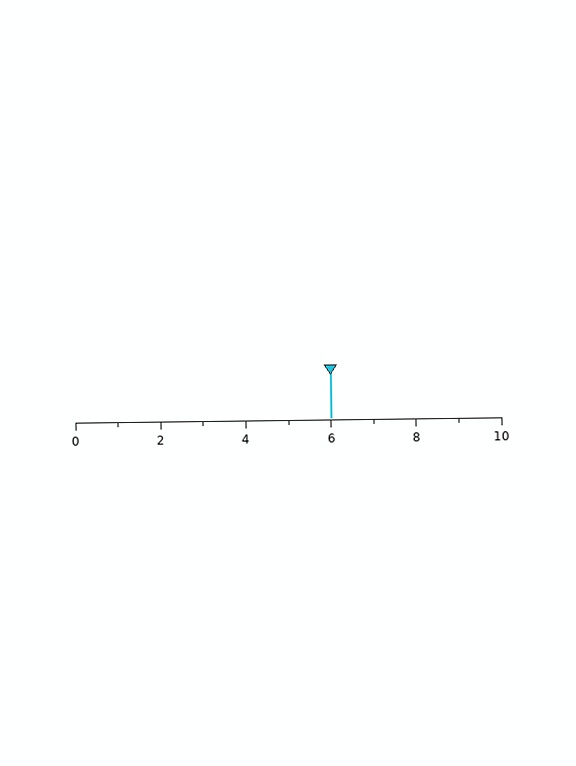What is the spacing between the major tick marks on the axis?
The major ticks are spaced 2 apart.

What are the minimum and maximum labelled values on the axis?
The axis runs from 0 to 10.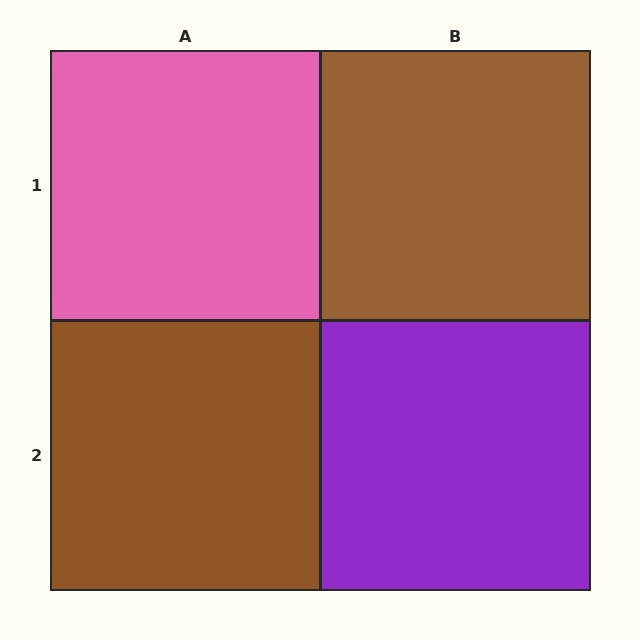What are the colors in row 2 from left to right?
Brown, purple.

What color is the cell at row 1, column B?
Brown.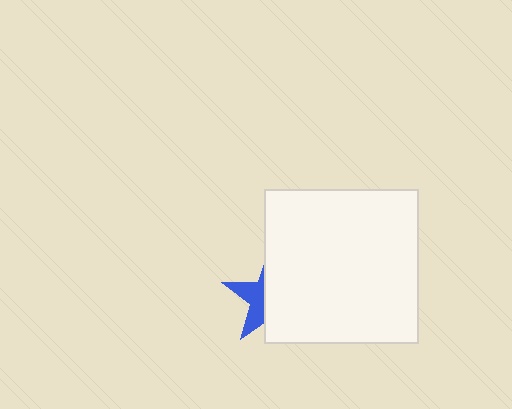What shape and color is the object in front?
The object in front is a white square.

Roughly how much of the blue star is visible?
A small part of it is visible (roughly 36%).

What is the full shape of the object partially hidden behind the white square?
The partially hidden object is a blue star.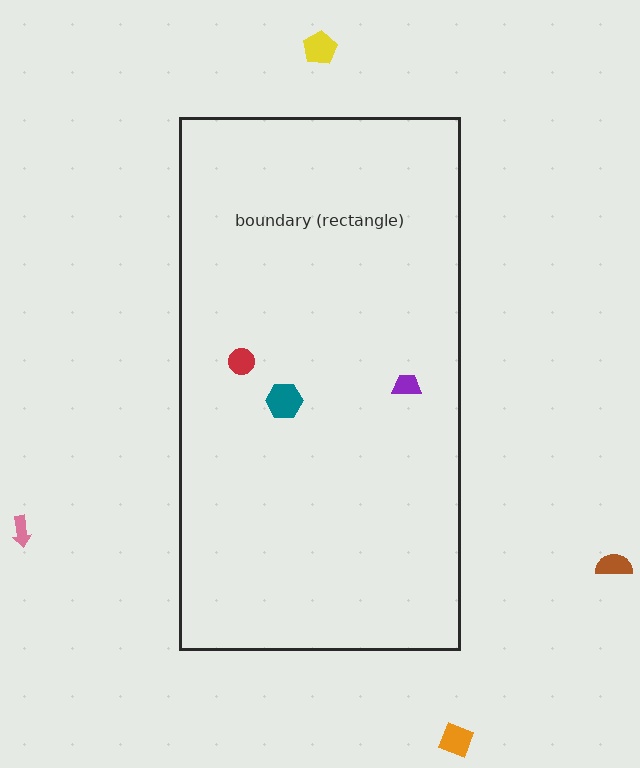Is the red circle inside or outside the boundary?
Inside.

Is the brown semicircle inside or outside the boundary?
Outside.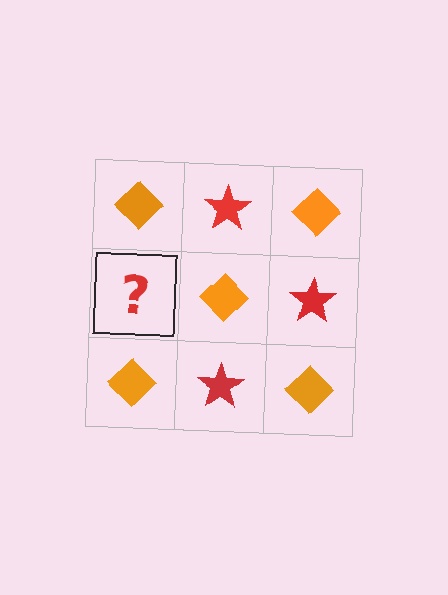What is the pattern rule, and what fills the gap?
The rule is that it alternates orange diamond and red star in a checkerboard pattern. The gap should be filled with a red star.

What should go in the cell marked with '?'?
The missing cell should contain a red star.